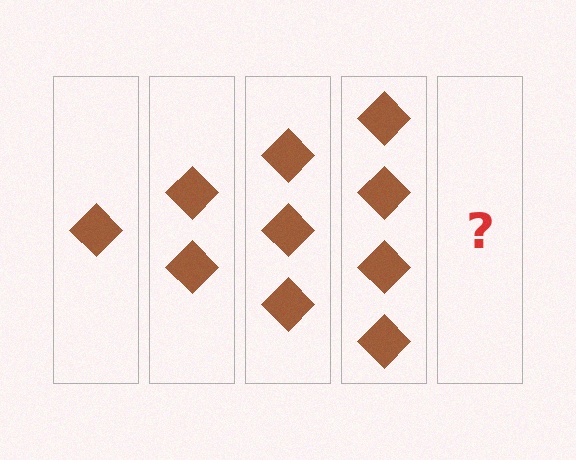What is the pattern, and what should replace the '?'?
The pattern is that each step adds one more diamond. The '?' should be 5 diamonds.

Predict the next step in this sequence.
The next step is 5 diamonds.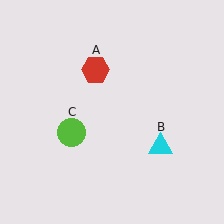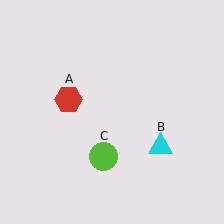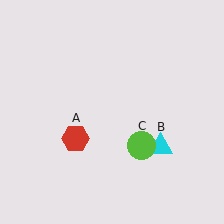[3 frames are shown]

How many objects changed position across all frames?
2 objects changed position: red hexagon (object A), lime circle (object C).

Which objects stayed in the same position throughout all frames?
Cyan triangle (object B) remained stationary.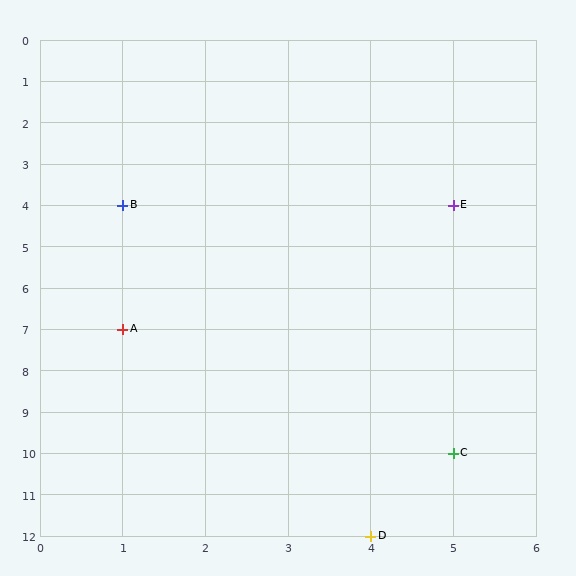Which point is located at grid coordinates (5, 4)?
Point E is at (5, 4).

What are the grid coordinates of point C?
Point C is at grid coordinates (5, 10).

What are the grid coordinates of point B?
Point B is at grid coordinates (1, 4).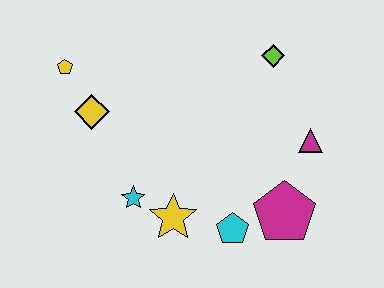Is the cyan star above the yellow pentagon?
No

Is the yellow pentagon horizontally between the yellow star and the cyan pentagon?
No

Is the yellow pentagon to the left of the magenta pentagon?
Yes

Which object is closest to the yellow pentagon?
The yellow diamond is closest to the yellow pentagon.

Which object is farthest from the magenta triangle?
The yellow pentagon is farthest from the magenta triangle.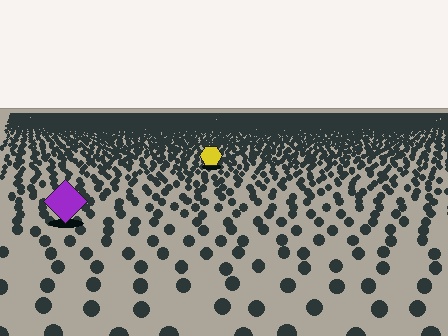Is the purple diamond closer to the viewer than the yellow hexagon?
Yes. The purple diamond is closer — you can tell from the texture gradient: the ground texture is coarser near it.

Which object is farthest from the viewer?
The yellow hexagon is farthest from the viewer. It appears smaller and the ground texture around it is denser.